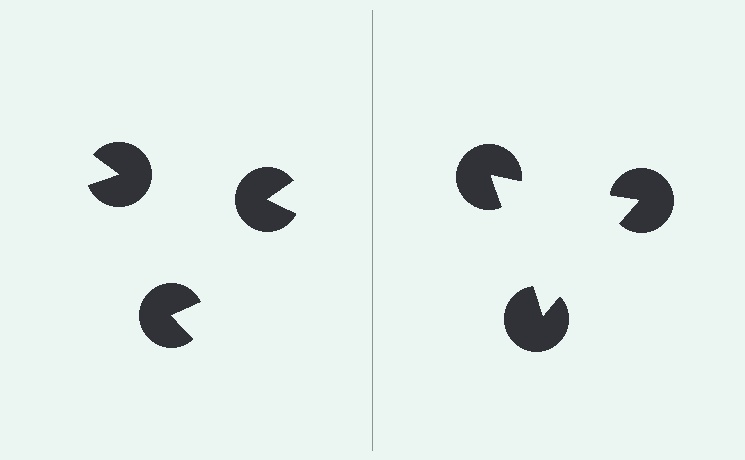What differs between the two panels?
The pac-man discs are positioned identically on both sides; only the wedge orientations differ. On the right they align to a triangle; on the left they are misaligned.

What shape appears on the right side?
An illusory triangle.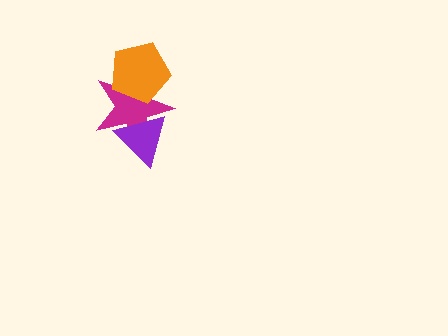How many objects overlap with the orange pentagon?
1 object overlaps with the orange pentagon.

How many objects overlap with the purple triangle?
1 object overlaps with the purple triangle.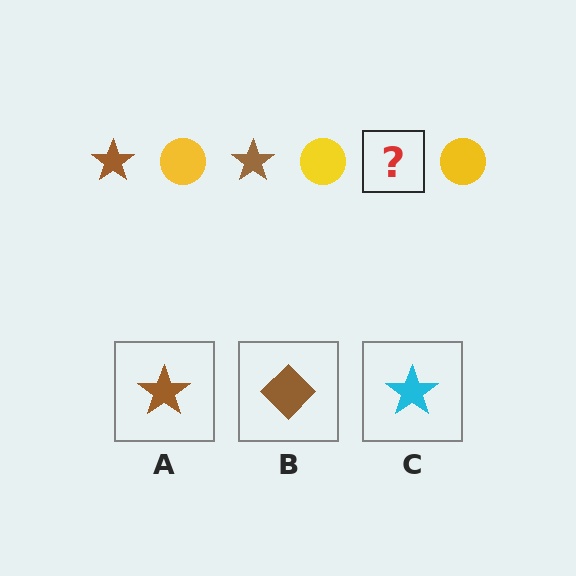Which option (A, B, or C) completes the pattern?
A.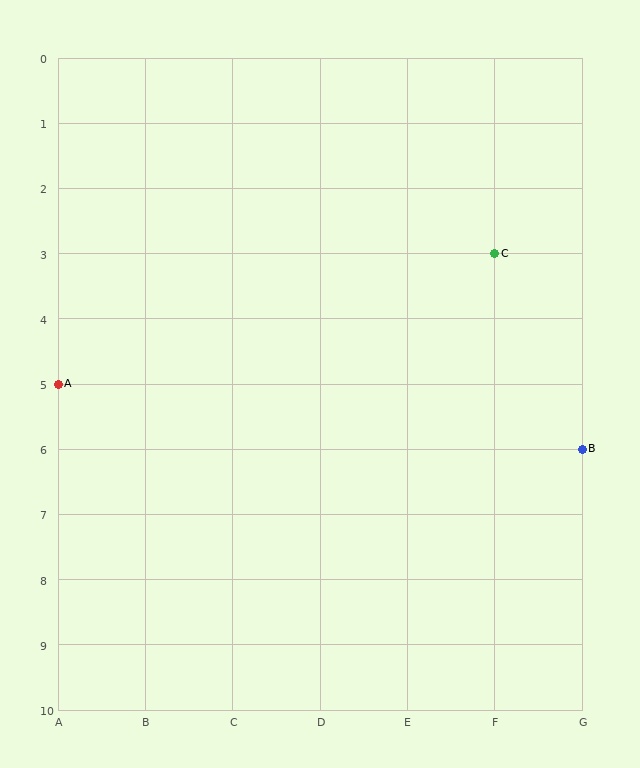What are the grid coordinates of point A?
Point A is at grid coordinates (A, 5).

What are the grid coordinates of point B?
Point B is at grid coordinates (G, 6).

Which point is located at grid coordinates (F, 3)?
Point C is at (F, 3).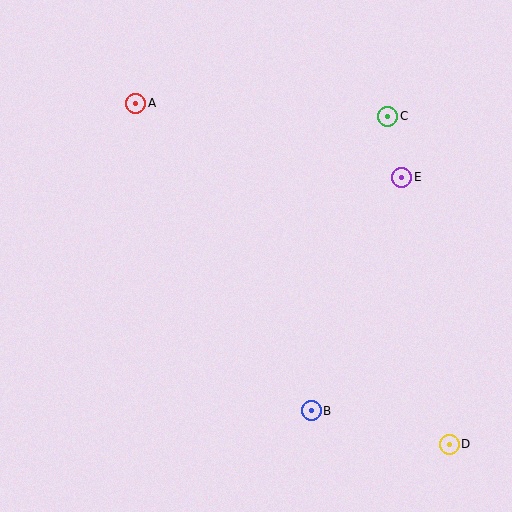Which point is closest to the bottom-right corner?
Point D is closest to the bottom-right corner.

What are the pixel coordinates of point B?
Point B is at (311, 411).